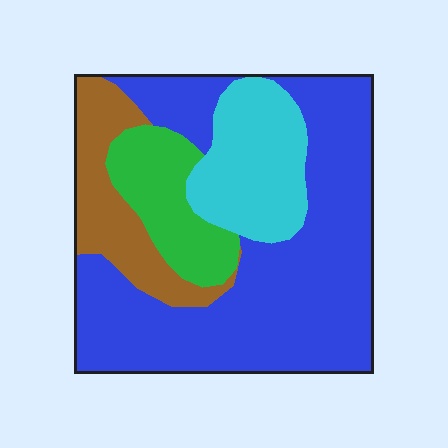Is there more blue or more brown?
Blue.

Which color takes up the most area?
Blue, at roughly 55%.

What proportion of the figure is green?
Green covers about 15% of the figure.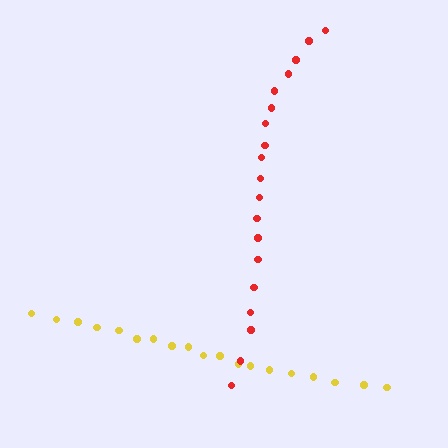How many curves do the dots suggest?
There are 2 distinct paths.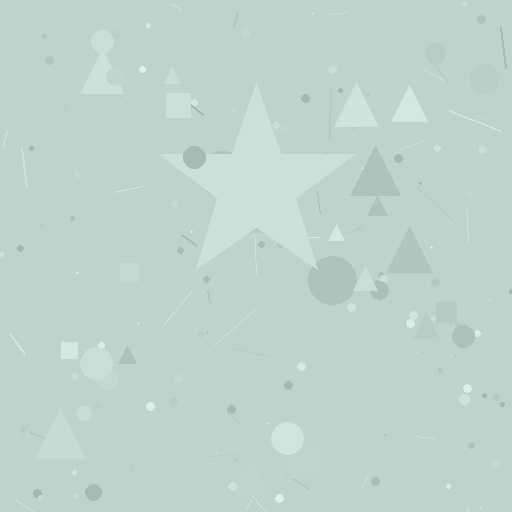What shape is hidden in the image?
A star is hidden in the image.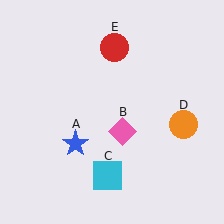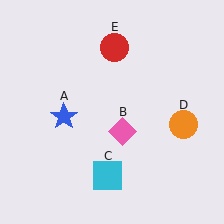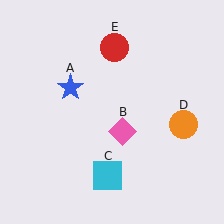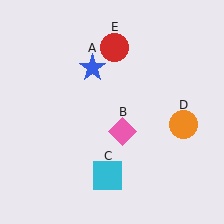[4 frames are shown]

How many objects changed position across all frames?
1 object changed position: blue star (object A).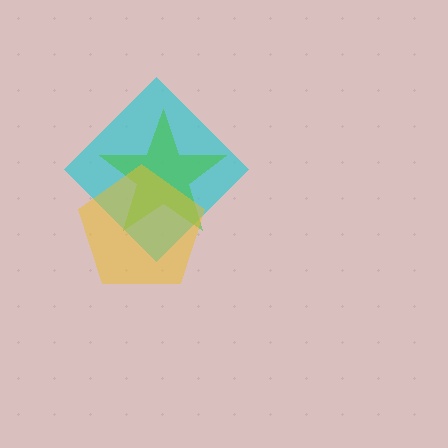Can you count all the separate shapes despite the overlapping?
Yes, there are 3 separate shapes.